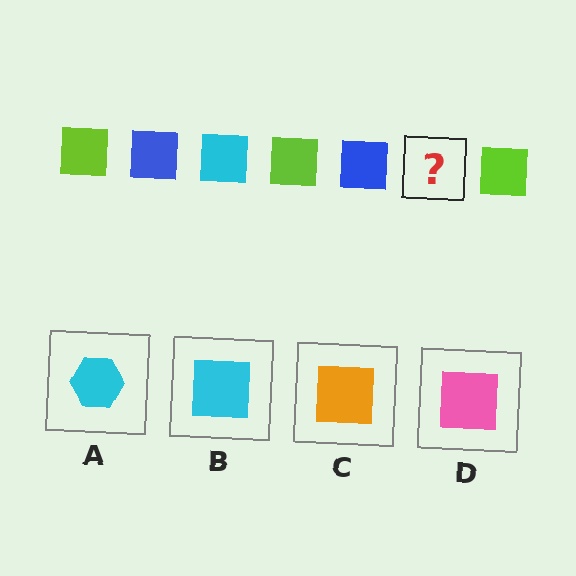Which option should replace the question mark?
Option B.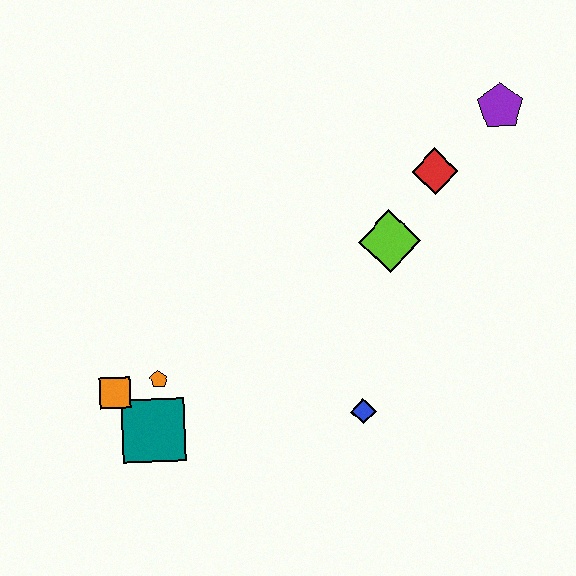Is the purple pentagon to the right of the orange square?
Yes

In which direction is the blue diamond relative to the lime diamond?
The blue diamond is below the lime diamond.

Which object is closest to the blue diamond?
The lime diamond is closest to the blue diamond.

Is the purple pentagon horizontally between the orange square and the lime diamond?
No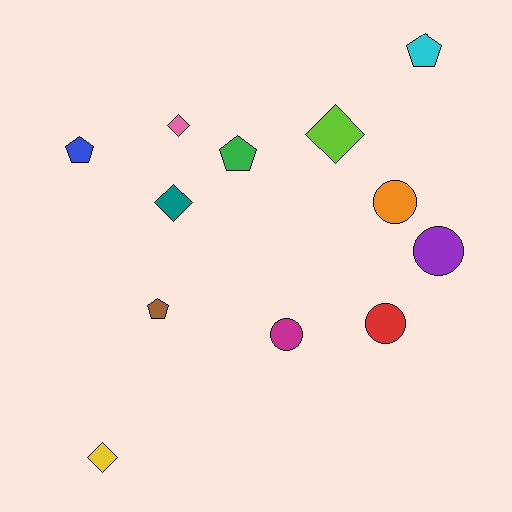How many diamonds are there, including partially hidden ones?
There are 4 diamonds.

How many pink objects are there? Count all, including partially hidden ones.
There is 1 pink object.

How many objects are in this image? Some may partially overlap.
There are 12 objects.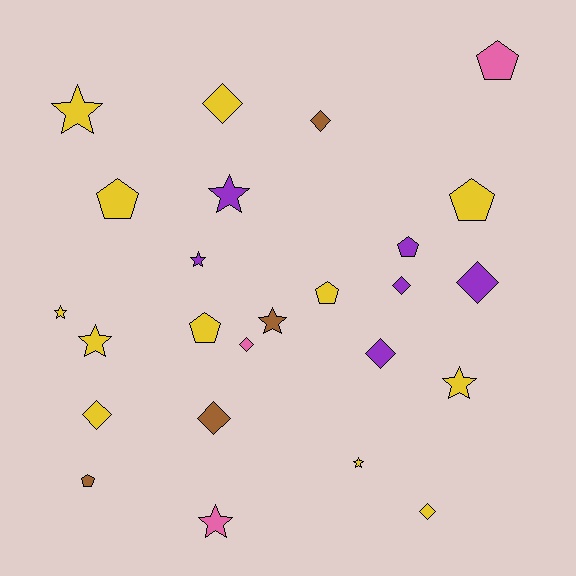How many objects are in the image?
There are 25 objects.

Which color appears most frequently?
Yellow, with 12 objects.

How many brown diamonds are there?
There are 2 brown diamonds.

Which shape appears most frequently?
Star, with 9 objects.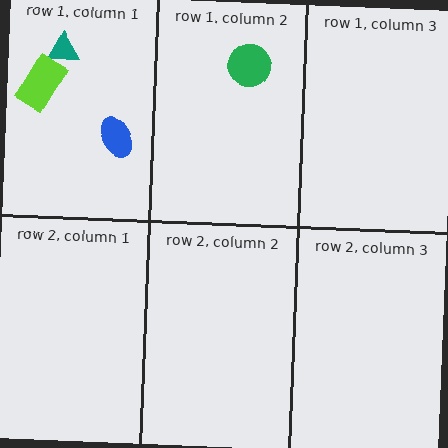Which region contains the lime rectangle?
The row 1, column 1 region.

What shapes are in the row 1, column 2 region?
The green circle.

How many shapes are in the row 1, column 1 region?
3.